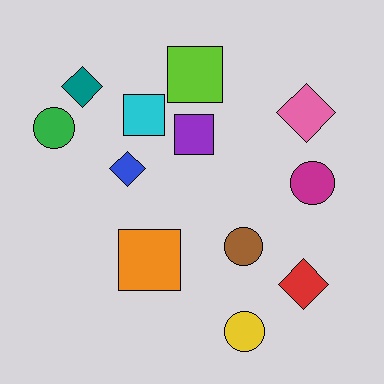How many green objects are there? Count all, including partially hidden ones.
There is 1 green object.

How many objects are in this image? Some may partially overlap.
There are 12 objects.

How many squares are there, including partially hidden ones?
There are 4 squares.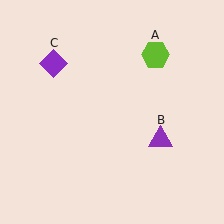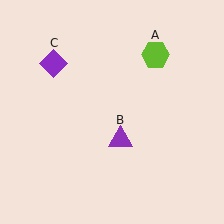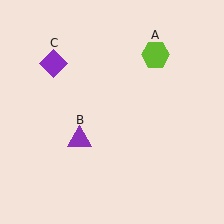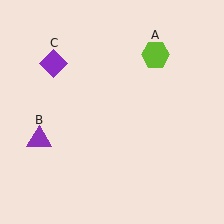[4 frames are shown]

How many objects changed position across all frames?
1 object changed position: purple triangle (object B).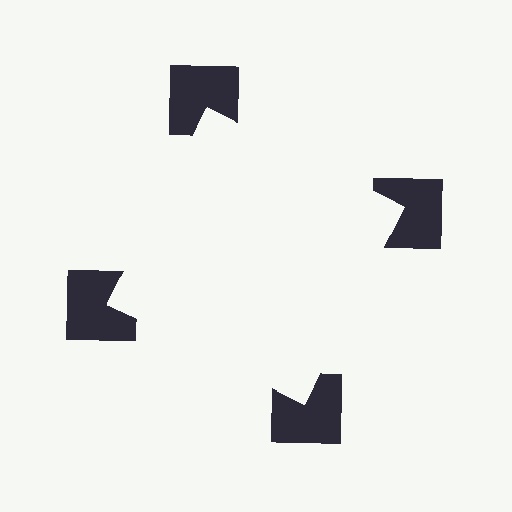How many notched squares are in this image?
There are 4 — one at each vertex of the illusory square.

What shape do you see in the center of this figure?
An illusory square — its edges are inferred from the aligned wedge cuts in the notched squares, not physically drawn.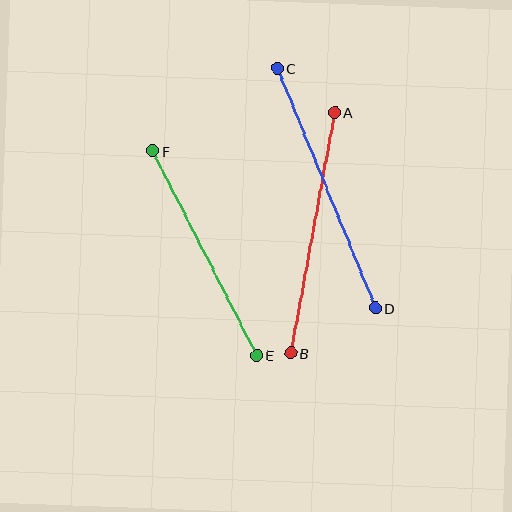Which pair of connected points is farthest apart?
Points C and D are farthest apart.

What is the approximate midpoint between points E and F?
The midpoint is at approximately (205, 253) pixels.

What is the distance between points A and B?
The distance is approximately 244 pixels.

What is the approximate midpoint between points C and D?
The midpoint is at approximately (326, 188) pixels.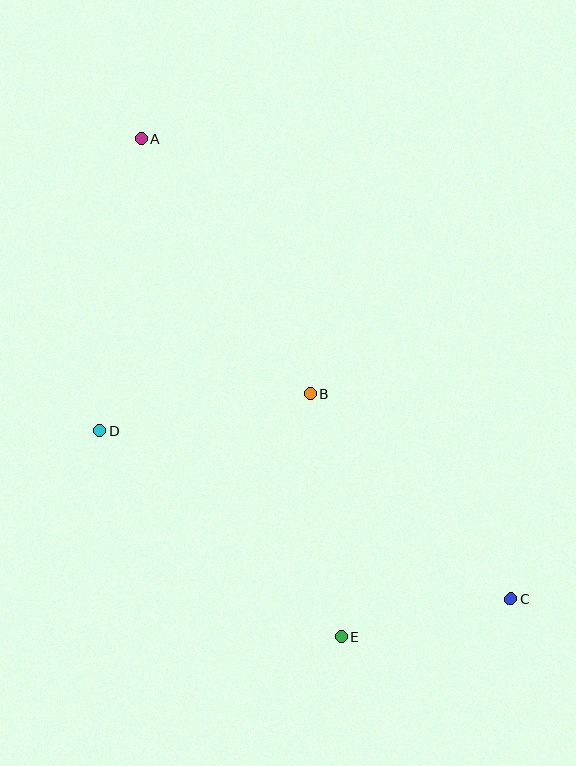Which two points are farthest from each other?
Points A and C are farthest from each other.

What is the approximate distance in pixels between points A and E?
The distance between A and E is approximately 536 pixels.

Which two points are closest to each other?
Points C and E are closest to each other.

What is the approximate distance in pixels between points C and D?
The distance between C and D is approximately 445 pixels.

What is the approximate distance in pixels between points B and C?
The distance between B and C is approximately 288 pixels.